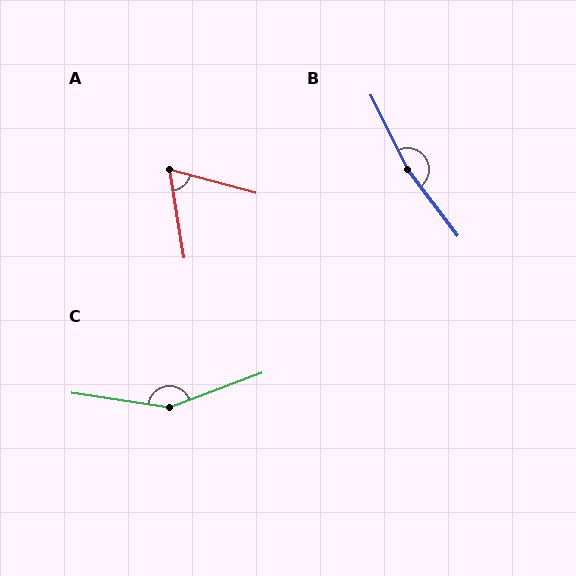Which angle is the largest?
B, at approximately 169 degrees.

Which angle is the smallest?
A, at approximately 66 degrees.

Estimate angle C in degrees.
Approximately 151 degrees.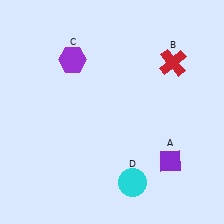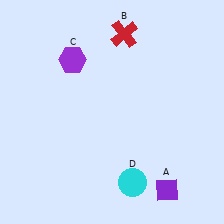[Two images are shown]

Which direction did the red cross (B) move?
The red cross (B) moved left.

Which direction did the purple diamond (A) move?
The purple diamond (A) moved down.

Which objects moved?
The objects that moved are: the purple diamond (A), the red cross (B).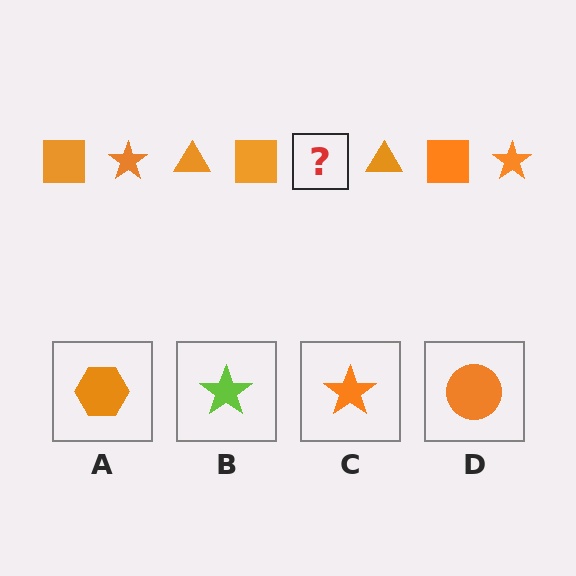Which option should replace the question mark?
Option C.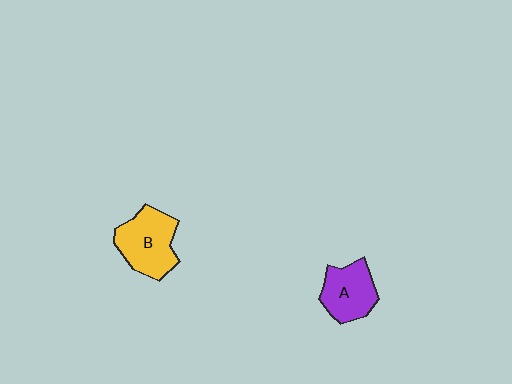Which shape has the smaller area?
Shape A (purple).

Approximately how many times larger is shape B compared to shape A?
Approximately 1.2 times.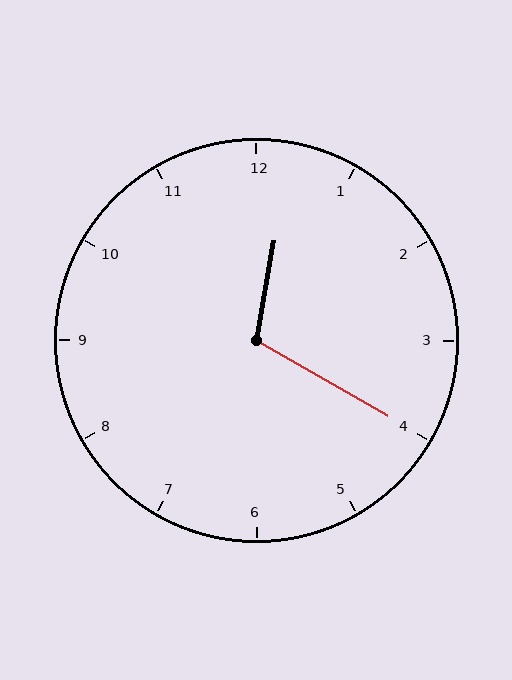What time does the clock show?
12:20.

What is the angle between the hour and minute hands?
Approximately 110 degrees.